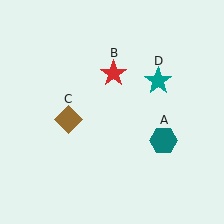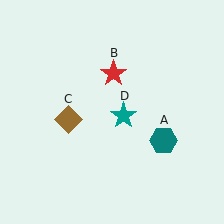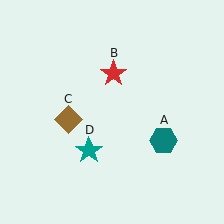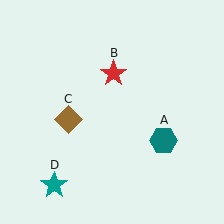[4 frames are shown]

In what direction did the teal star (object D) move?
The teal star (object D) moved down and to the left.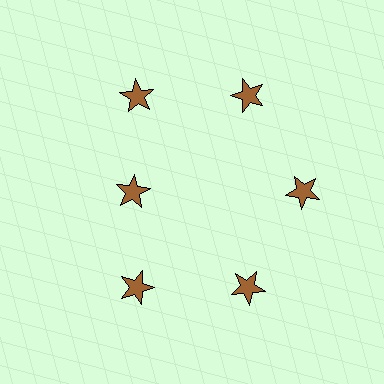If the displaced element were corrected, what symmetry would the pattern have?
It would have 6-fold rotational symmetry — the pattern would map onto itself every 60 degrees.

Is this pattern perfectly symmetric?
No. The 6 brown stars are arranged in a ring, but one element near the 9 o'clock position is pulled inward toward the center, breaking the 6-fold rotational symmetry.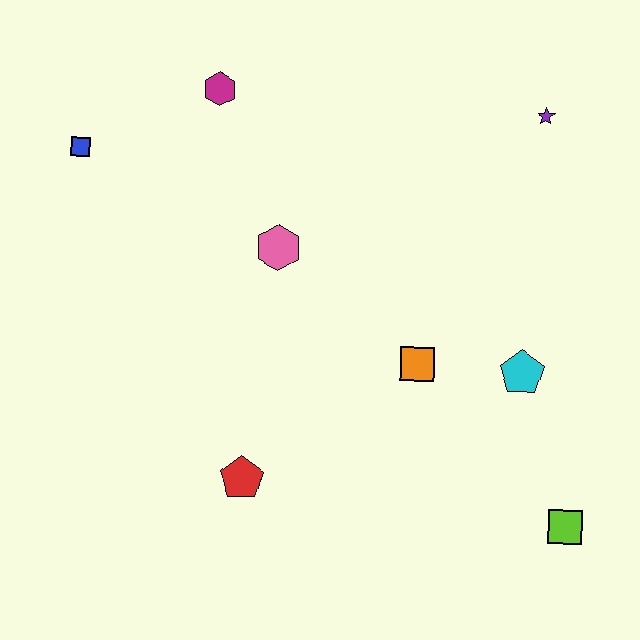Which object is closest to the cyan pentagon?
The orange square is closest to the cyan pentagon.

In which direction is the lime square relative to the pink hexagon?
The lime square is to the right of the pink hexagon.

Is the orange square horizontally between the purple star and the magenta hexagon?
Yes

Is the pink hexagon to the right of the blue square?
Yes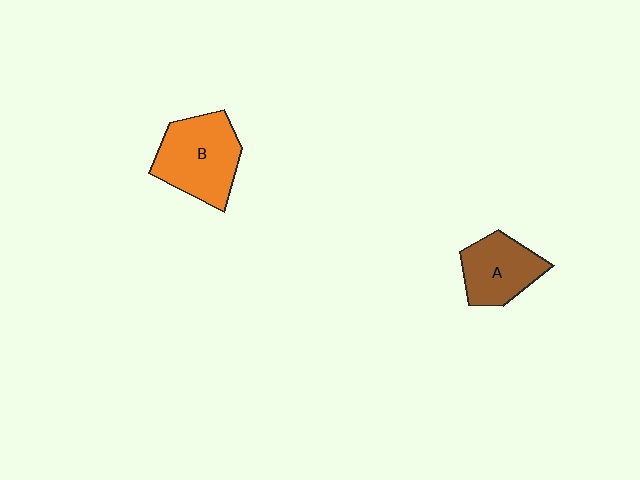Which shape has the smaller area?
Shape A (brown).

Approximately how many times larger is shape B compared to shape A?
Approximately 1.4 times.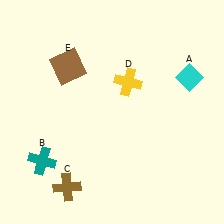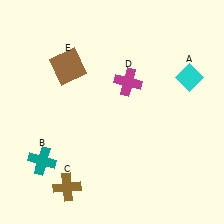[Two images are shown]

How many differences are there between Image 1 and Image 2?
There is 1 difference between the two images.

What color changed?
The cross (D) changed from yellow in Image 1 to magenta in Image 2.